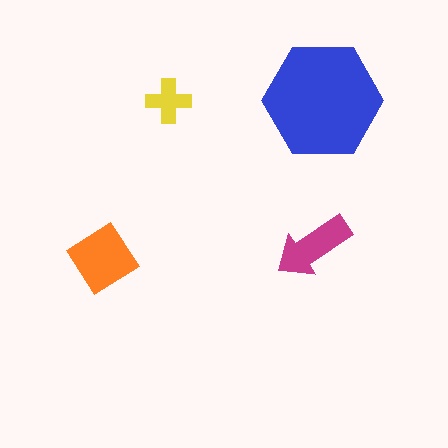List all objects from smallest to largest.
The yellow cross, the magenta arrow, the orange diamond, the blue hexagon.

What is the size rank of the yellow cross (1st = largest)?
4th.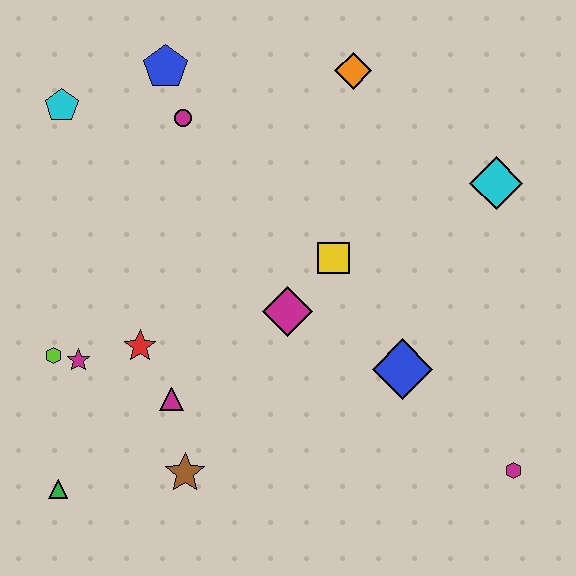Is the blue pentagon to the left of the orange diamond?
Yes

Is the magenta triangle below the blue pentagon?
Yes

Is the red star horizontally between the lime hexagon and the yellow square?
Yes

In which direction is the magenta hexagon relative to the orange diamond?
The magenta hexagon is below the orange diamond.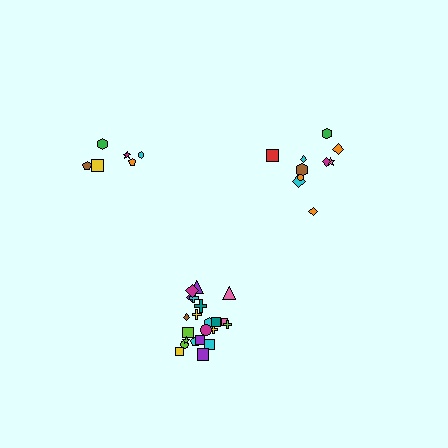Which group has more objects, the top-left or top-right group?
The top-right group.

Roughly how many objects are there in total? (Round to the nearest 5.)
Roughly 40 objects in total.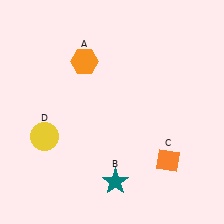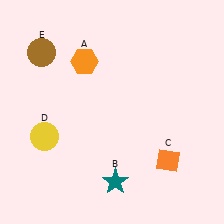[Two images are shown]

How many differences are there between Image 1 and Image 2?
There is 1 difference between the two images.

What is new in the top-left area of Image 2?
A brown circle (E) was added in the top-left area of Image 2.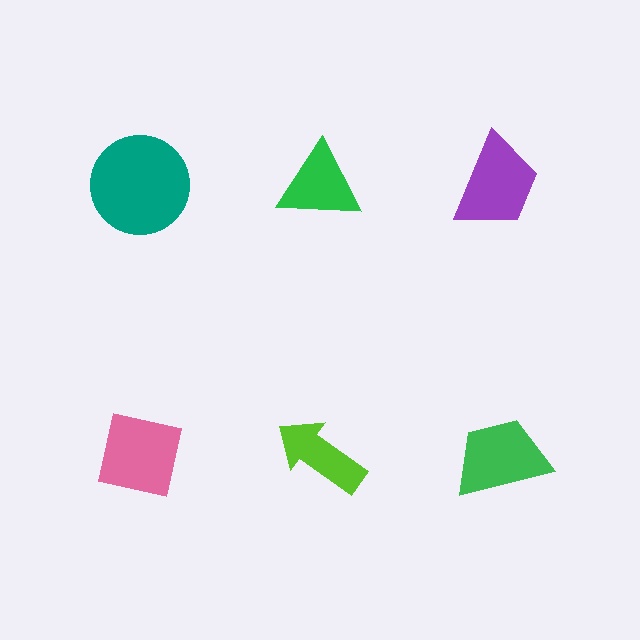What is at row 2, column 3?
A green trapezoid.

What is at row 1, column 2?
A green triangle.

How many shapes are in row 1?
3 shapes.